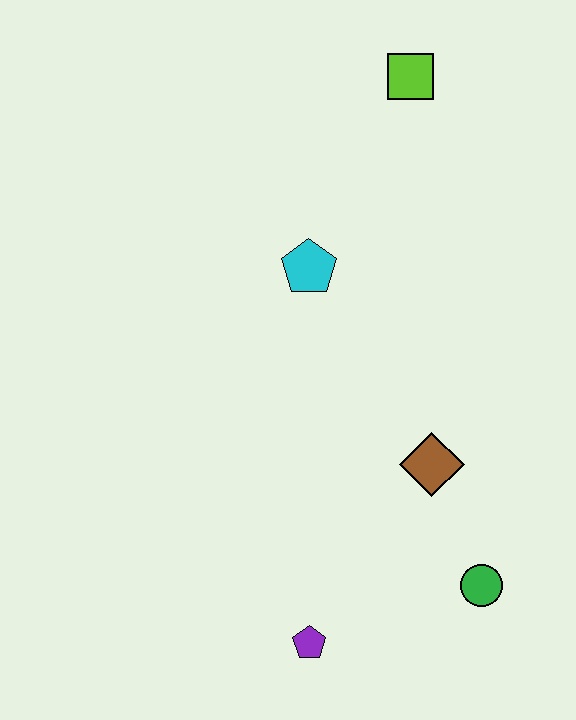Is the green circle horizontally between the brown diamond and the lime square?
No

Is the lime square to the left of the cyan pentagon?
No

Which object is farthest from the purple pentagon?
The lime square is farthest from the purple pentagon.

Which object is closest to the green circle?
The brown diamond is closest to the green circle.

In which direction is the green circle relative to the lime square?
The green circle is below the lime square.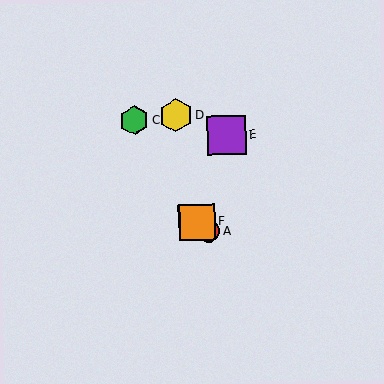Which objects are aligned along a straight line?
Objects A, B, F are aligned along a straight line.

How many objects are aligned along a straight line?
3 objects (A, B, F) are aligned along a straight line.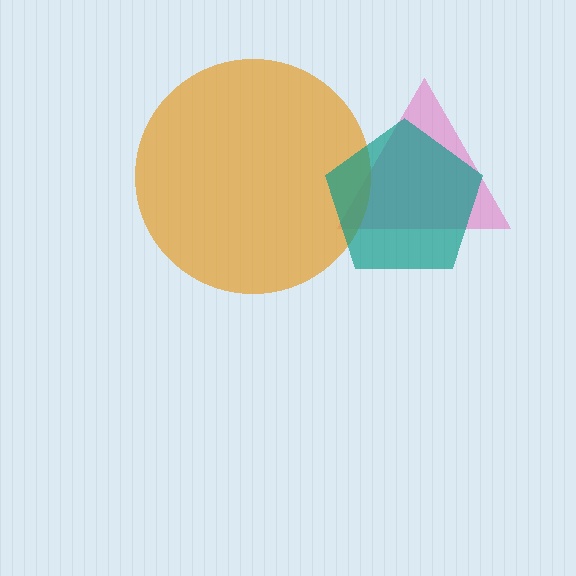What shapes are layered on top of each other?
The layered shapes are: a pink triangle, an orange circle, a teal pentagon.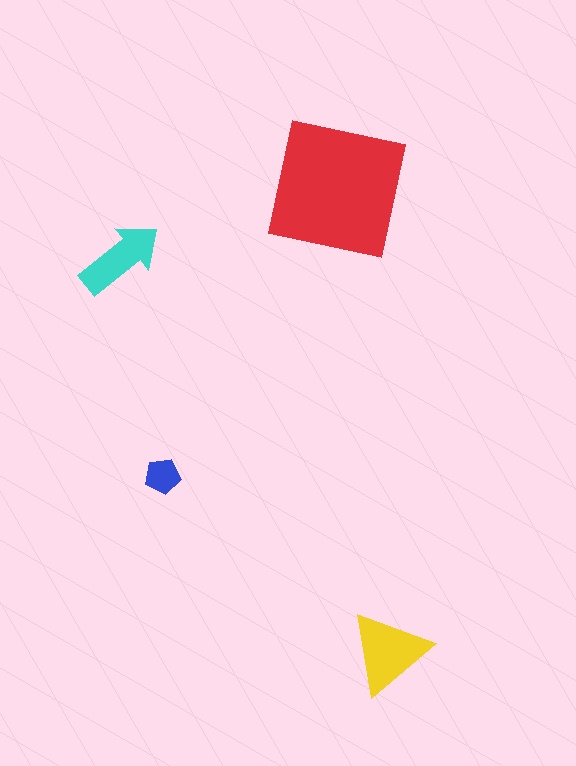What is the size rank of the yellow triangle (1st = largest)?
2nd.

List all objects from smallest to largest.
The blue pentagon, the cyan arrow, the yellow triangle, the red square.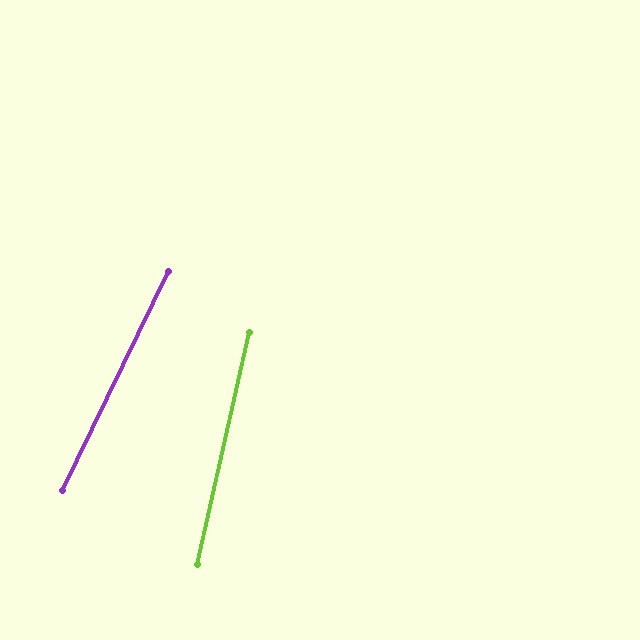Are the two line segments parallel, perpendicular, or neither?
Neither parallel nor perpendicular — they differ by about 13°.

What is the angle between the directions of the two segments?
Approximately 13 degrees.